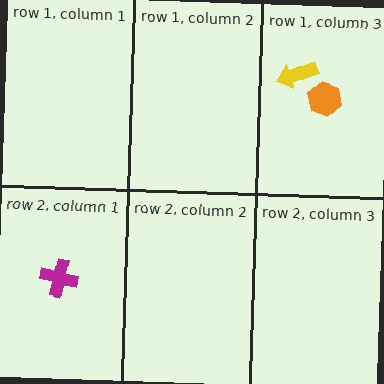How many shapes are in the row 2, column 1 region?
1.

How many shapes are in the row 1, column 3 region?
2.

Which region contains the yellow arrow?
The row 1, column 3 region.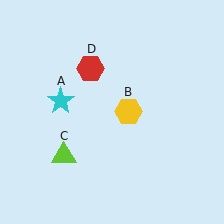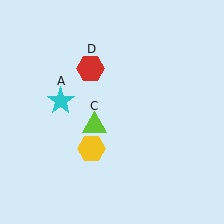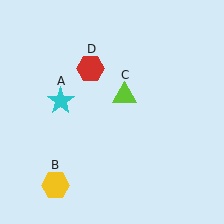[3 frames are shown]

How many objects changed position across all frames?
2 objects changed position: yellow hexagon (object B), lime triangle (object C).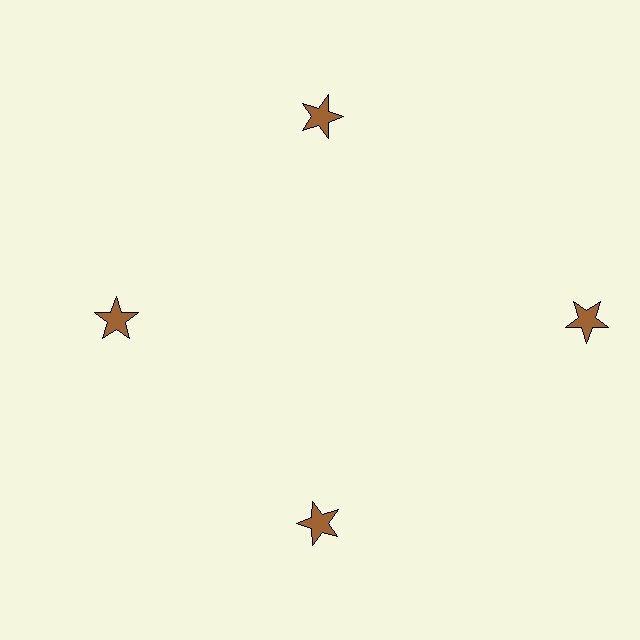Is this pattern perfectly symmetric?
No. The 4 brown stars are arranged in a ring, but one element near the 3 o'clock position is pushed outward from the center, breaking the 4-fold rotational symmetry.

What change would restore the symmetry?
The symmetry would be restored by moving it inward, back onto the ring so that all 4 stars sit at equal angles and equal distance from the center.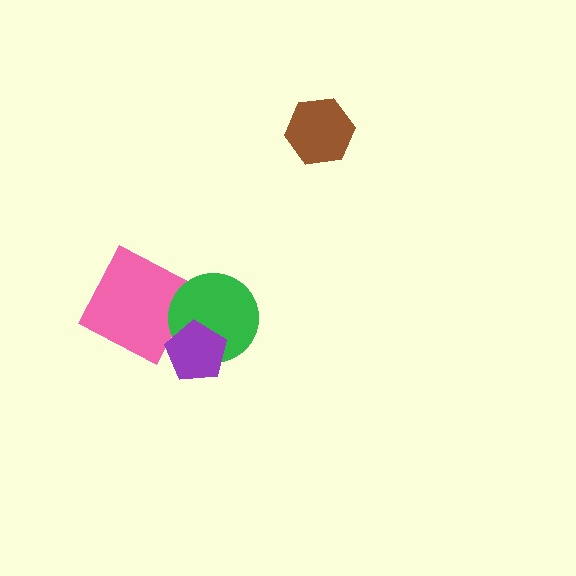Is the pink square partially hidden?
Yes, it is partially covered by another shape.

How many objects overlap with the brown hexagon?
0 objects overlap with the brown hexagon.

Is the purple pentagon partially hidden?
No, no other shape covers it.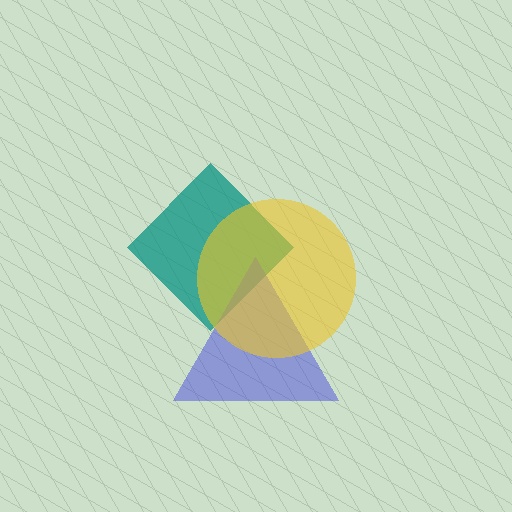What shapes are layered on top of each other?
The layered shapes are: a teal diamond, a blue triangle, a yellow circle.